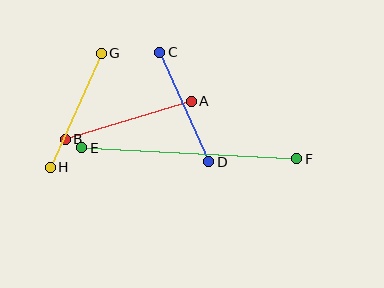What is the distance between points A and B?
The distance is approximately 131 pixels.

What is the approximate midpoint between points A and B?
The midpoint is at approximately (128, 120) pixels.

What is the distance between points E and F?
The distance is approximately 215 pixels.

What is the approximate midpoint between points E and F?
The midpoint is at approximately (189, 153) pixels.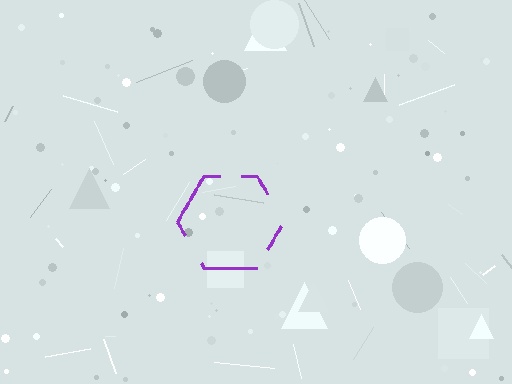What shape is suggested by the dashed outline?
The dashed outline suggests a hexagon.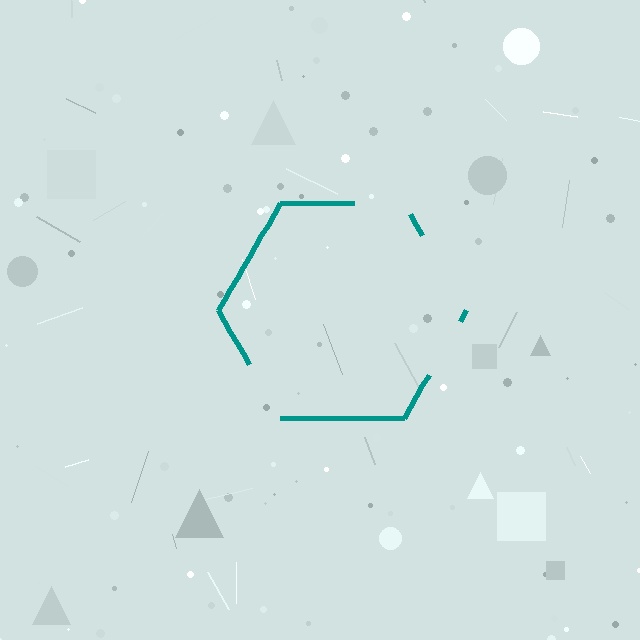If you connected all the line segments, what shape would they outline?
They would outline a hexagon.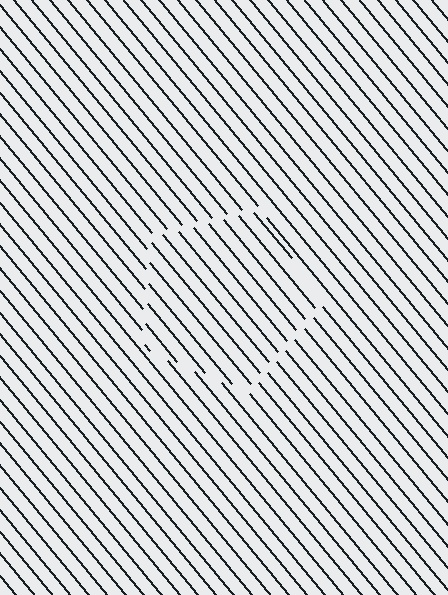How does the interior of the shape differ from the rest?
The interior of the shape contains the same grating, shifted by half a period — the contour is defined by the phase discontinuity where line-ends from the inner and outer gratings abut.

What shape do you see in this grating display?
An illusory pentagon. The interior of the shape contains the same grating, shifted by half a period — the contour is defined by the phase discontinuity where line-ends from the inner and outer gratings abut.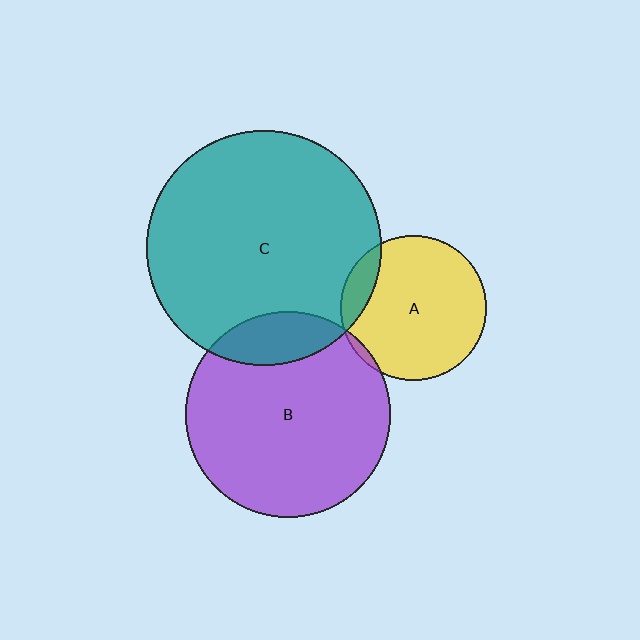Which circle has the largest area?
Circle C (teal).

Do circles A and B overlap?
Yes.